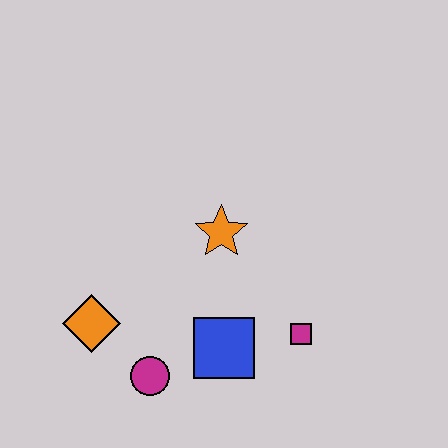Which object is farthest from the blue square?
The orange diamond is farthest from the blue square.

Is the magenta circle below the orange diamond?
Yes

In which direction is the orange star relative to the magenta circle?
The orange star is above the magenta circle.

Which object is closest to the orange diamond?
The magenta circle is closest to the orange diamond.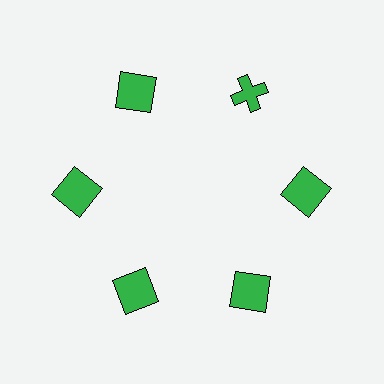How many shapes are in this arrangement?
There are 6 shapes arranged in a ring pattern.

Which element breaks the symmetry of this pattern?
The green cross at roughly the 1 o'clock position breaks the symmetry. All other shapes are green squares.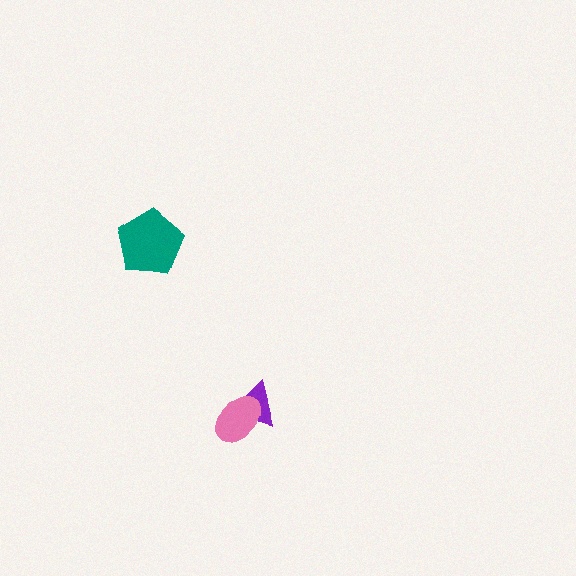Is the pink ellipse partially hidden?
No, no other shape covers it.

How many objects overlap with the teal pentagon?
0 objects overlap with the teal pentagon.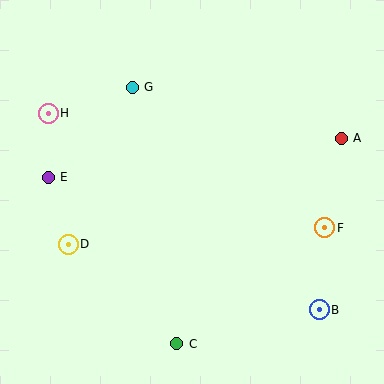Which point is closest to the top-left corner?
Point H is closest to the top-left corner.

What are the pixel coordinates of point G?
Point G is at (132, 87).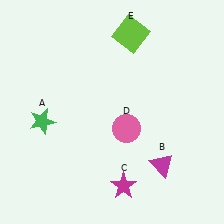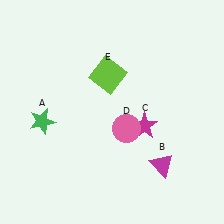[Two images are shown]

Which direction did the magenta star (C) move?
The magenta star (C) moved up.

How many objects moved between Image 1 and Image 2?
2 objects moved between the two images.